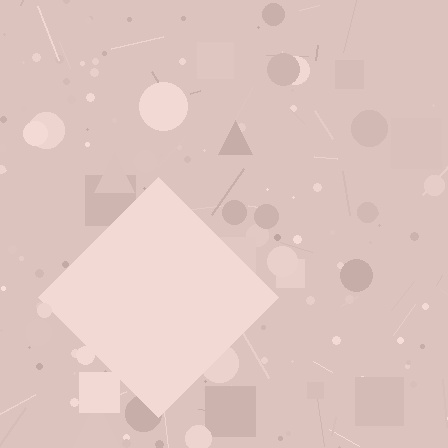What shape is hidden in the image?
A diamond is hidden in the image.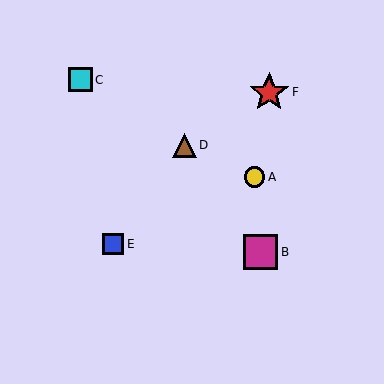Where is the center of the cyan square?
The center of the cyan square is at (80, 80).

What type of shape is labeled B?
Shape B is a magenta square.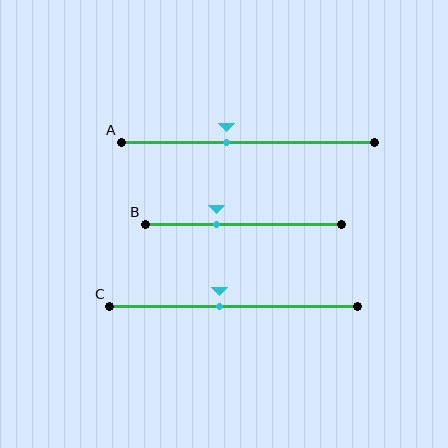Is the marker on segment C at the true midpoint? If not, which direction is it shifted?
No, the marker on segment C is shifted to the left by about 6% of the segment length.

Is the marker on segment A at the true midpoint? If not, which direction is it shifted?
No, the marker on segment A is shifted to the left by about 9% of the segment length.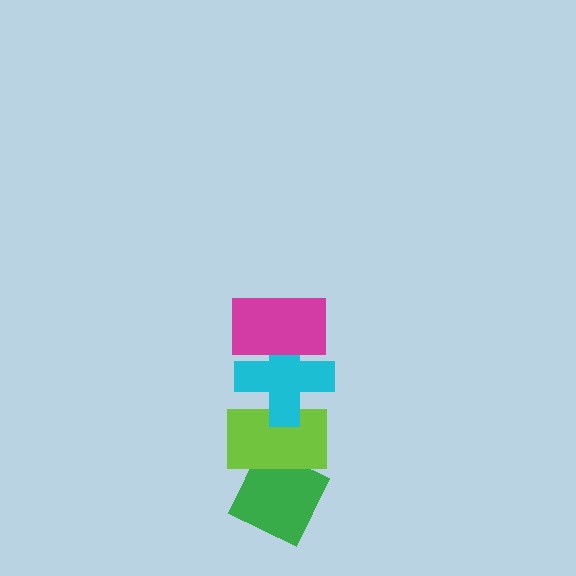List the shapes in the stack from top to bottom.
From top to bottom: the magenta rectangle, the cyan cross, the lime rectangle, the green diamond.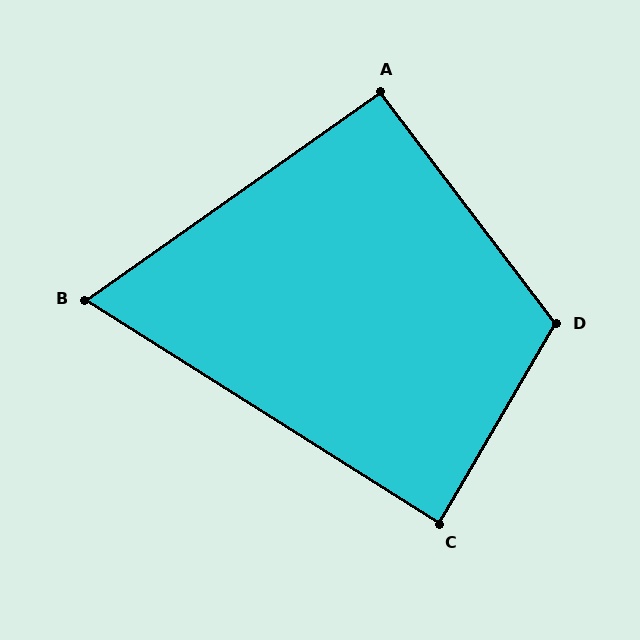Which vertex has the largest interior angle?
D, at approximately 113 degrees.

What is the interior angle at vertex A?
Approximately 92 degrees (approximately right).